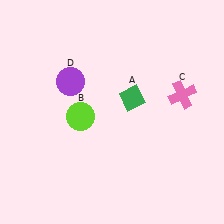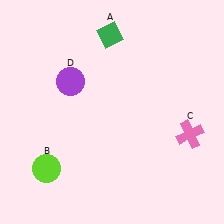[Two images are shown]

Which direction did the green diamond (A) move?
The green diamond (A) moved up.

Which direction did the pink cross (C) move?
The pink cross (C) moved down.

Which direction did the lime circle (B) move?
The lime circle (B) moved down.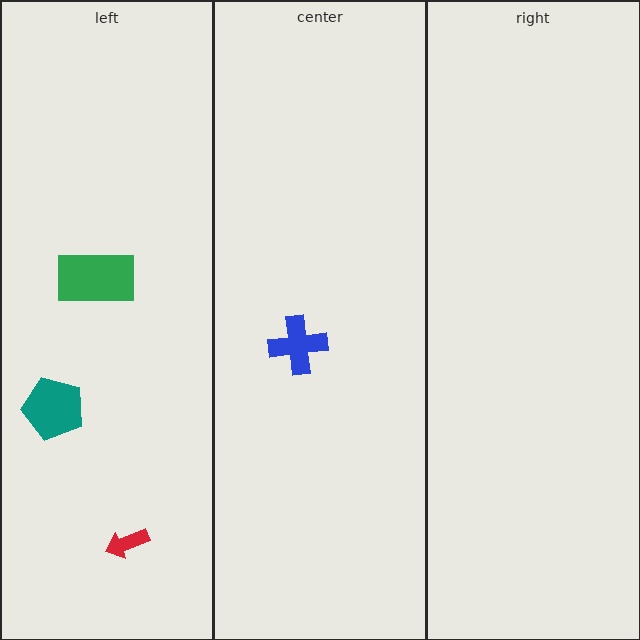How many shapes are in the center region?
1.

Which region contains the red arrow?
The left region.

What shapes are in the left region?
The teal pentagon, the red arrow, the green rectangle.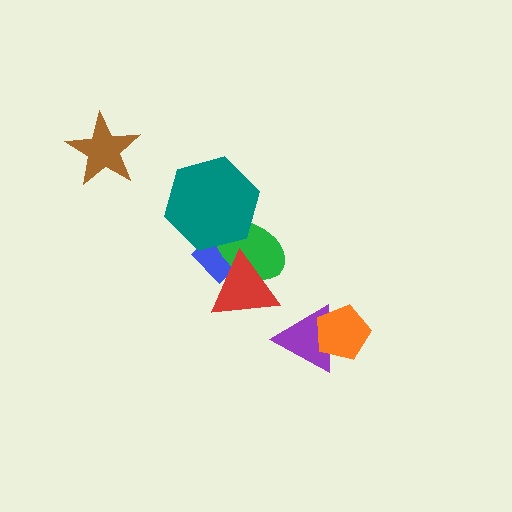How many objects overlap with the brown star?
0 objects overlap with the brown star.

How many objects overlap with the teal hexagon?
2 objects overlap with the teal hexagon.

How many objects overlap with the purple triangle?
1 object overlaps with the purple triangle.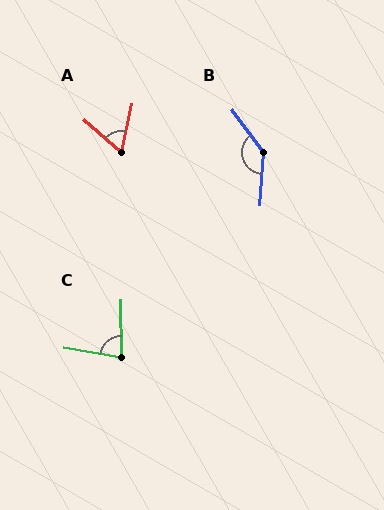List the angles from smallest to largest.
A (60°), C (80°), B (139°).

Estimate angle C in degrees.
Approximately 80 degrees.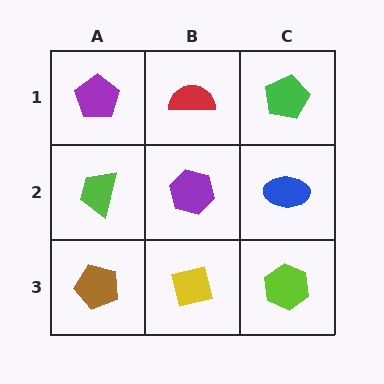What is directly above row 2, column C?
A green pentagon.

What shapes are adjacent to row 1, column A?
A lime trapezoid (row 2, column A), a red semicircle (row 1, column B).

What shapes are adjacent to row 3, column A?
A lime trapezoid (row 2, column A), a yellow square (row 3, column B).